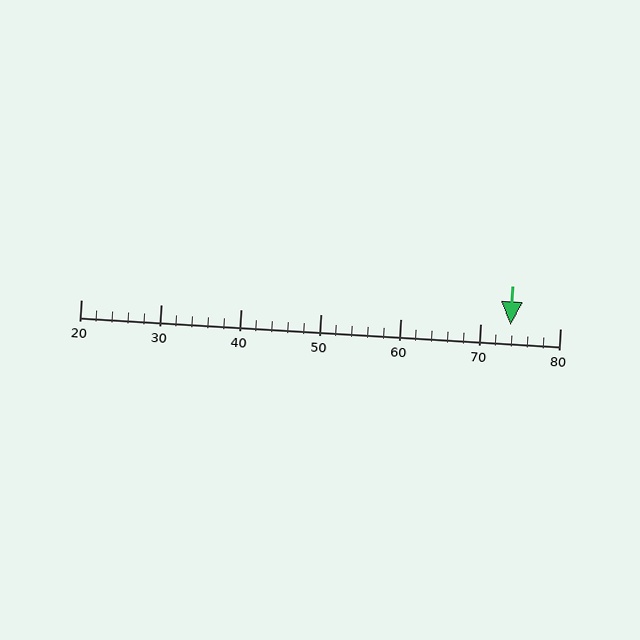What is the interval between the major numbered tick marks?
The major tick marks are spaced 10 units apart.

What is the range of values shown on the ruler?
The ruler shows values from 20 to 80.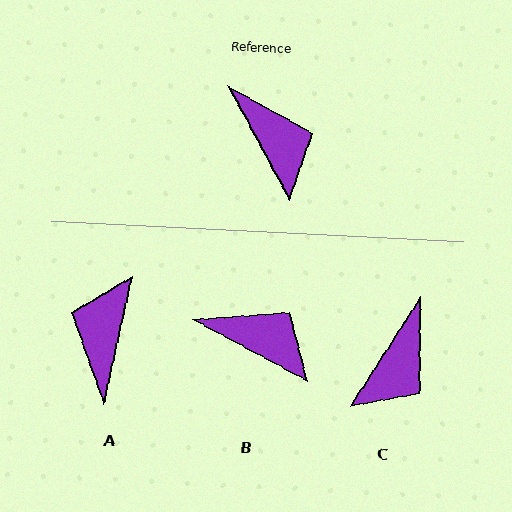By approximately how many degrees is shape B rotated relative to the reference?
Approximately 34 degrees counter-clockwise.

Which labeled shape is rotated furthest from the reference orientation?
A, about 139 degrees away.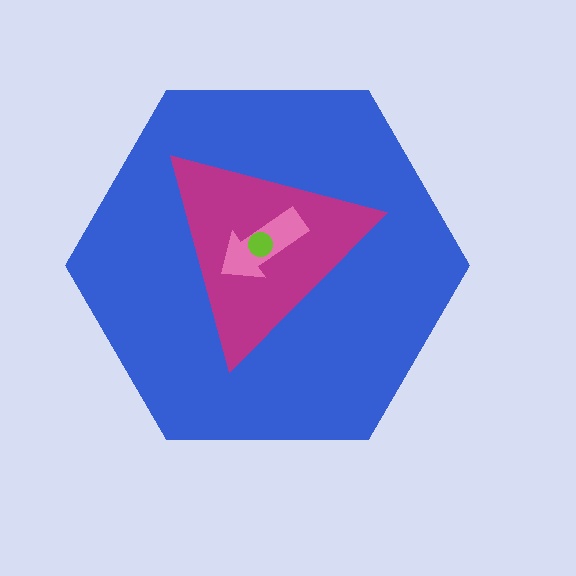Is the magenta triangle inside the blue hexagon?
Yes.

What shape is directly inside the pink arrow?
The lime circle.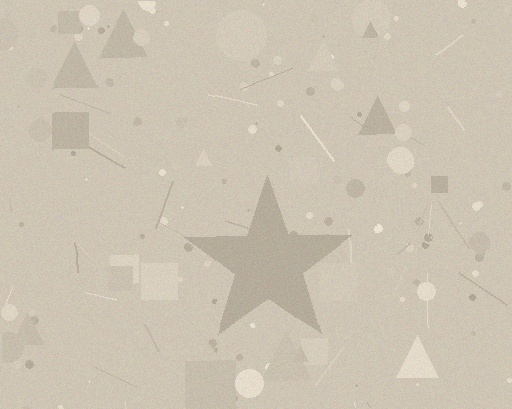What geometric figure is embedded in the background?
A star is embedded in the background.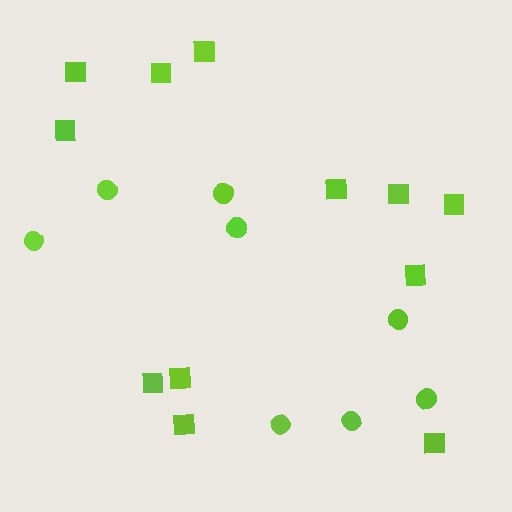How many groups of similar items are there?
There are 2 groups: one group of circles (8) and one group of squares (12).